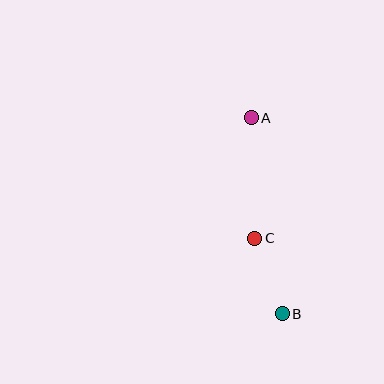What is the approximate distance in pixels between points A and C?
The distance between A and C is approximately 120 pixels.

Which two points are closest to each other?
Points B and C are closest to each other.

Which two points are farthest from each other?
Points A and B are farthest from each other.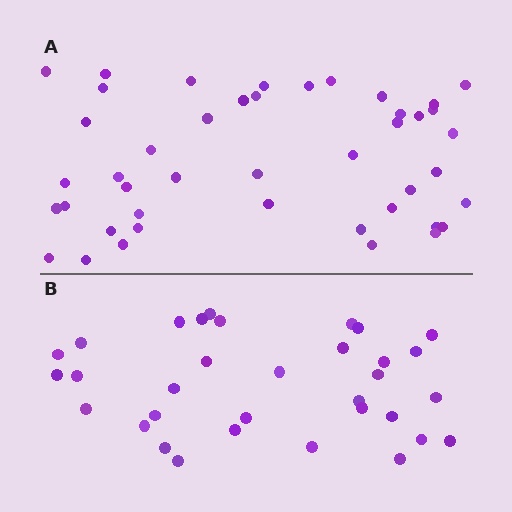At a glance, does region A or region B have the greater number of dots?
Region A (the top region) has more dots.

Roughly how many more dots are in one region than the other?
Region A has roughly 12 or so more dots than region B.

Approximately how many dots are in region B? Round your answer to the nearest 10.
About 30 dots. (The exact count is 33, which rounds to 30.)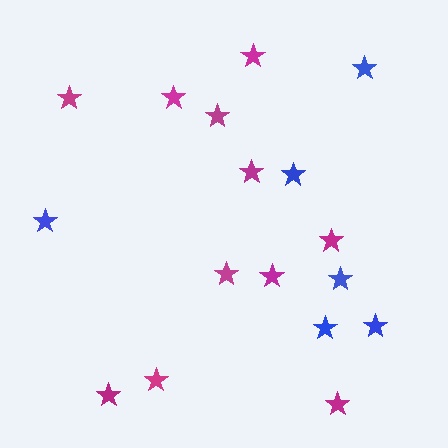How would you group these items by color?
There are 2 groups: one group of magenta stars (11) and one group of blue stars (6).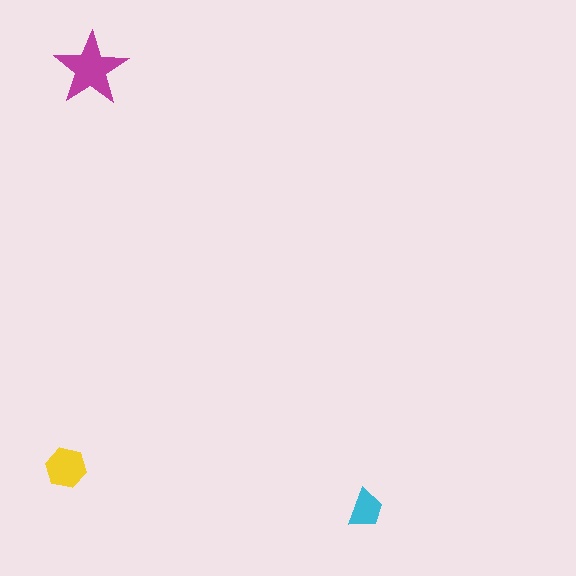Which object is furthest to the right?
The cyan trapezoid is rightmost.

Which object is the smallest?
The cyan trapezoid.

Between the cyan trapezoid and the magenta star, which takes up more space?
The magenta star.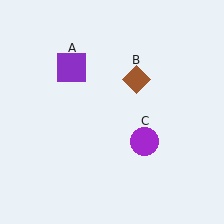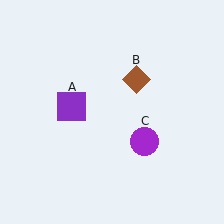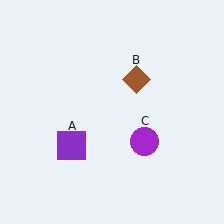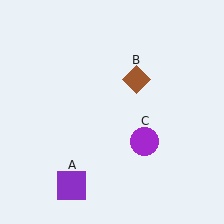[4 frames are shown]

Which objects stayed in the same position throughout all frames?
Brown diamond (object B) and purple circle (object C) remained stationary.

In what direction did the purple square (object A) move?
The purple square (object A) moved down.